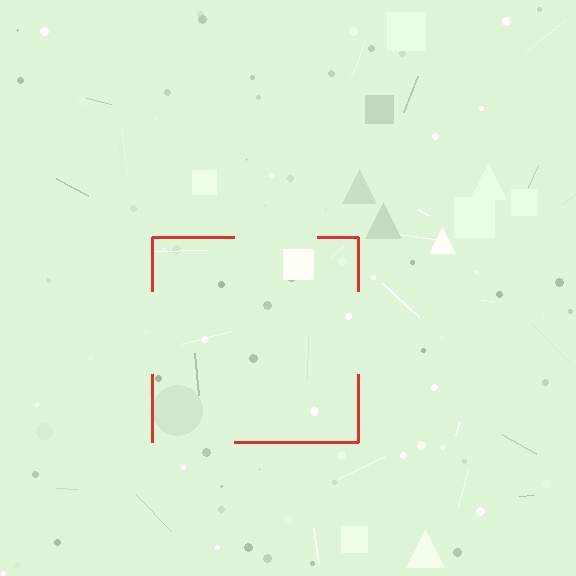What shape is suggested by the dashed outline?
The dashed outline suggests a square.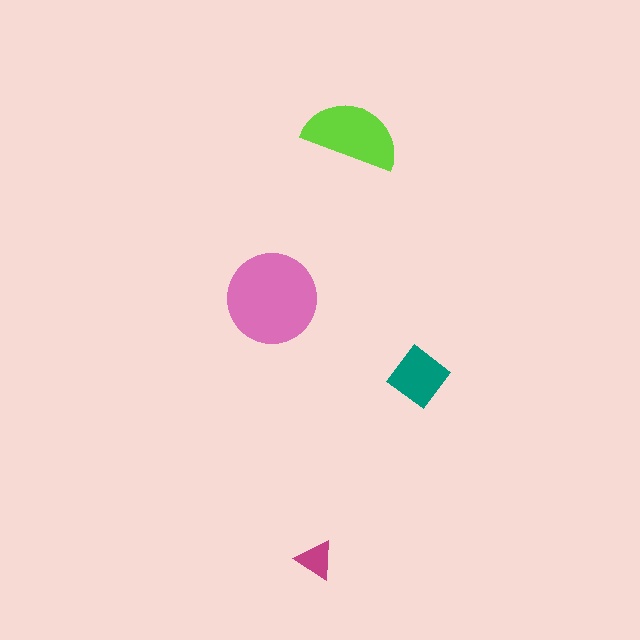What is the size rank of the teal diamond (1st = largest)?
3rd.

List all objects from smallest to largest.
The magenta triangle, the teal diamond, the lime semicircle, the pink circle.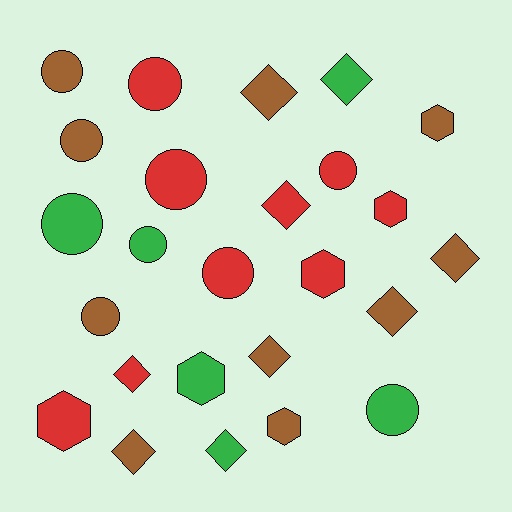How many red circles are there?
There are 4 red circles.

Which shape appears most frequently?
Circle, with 10 objects.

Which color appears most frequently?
Brown, with 10 objects.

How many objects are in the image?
There are 25 objects.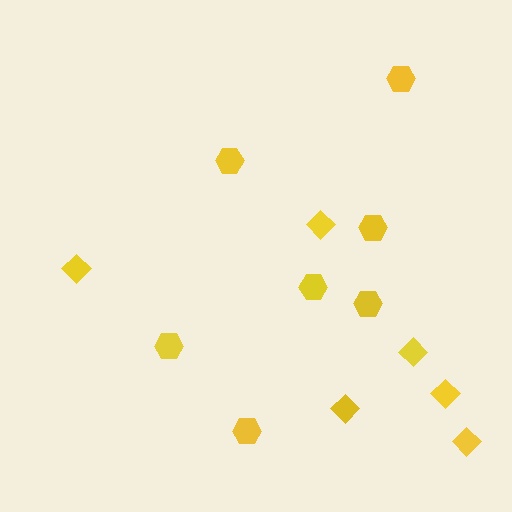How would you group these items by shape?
There are 2 groups: one group of hexagons (7) and one group of diamonds (6).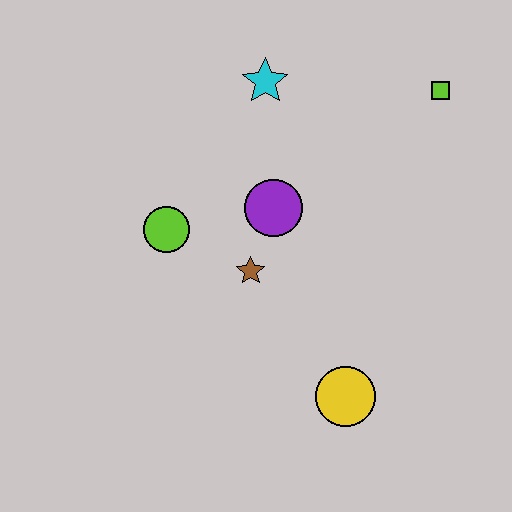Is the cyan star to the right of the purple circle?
No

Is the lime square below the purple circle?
No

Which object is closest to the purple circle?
The brown star is closest to the purple circle.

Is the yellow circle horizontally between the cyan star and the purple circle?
No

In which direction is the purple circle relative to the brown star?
The purple circle is above the brown star.